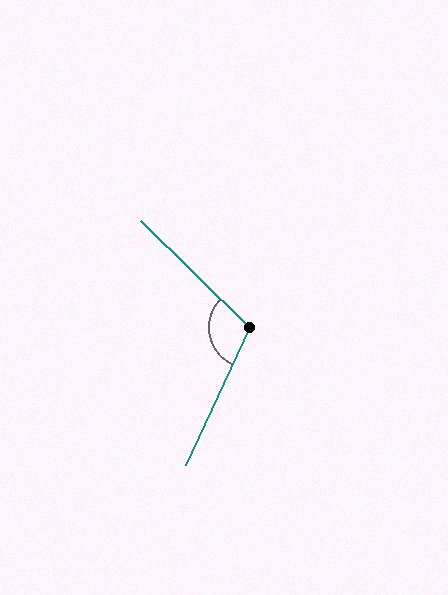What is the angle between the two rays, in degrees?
Approximately 110 degrees.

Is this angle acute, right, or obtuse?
It is obtuse.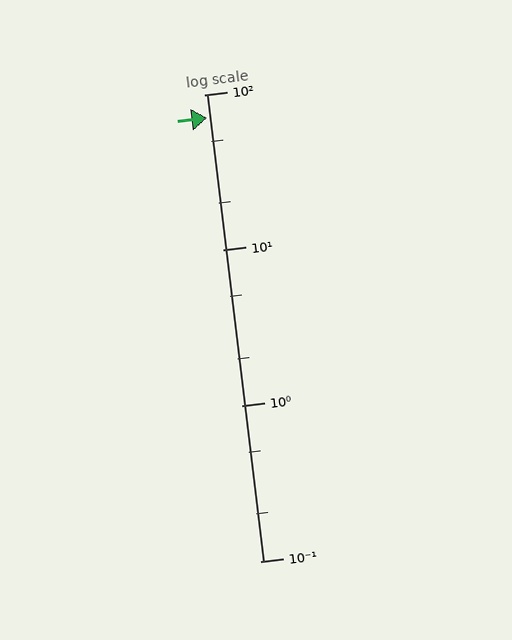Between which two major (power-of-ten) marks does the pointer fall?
The pointer is between 10 and 100.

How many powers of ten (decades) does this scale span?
The scale spans 3 decades, from 0.1 to 100.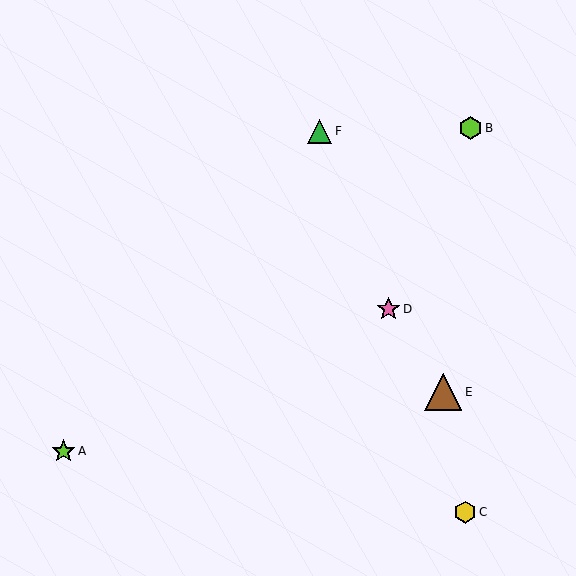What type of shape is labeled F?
Shape F is a green triangle.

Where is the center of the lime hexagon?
The center of the lime hexagon is at (470, 128).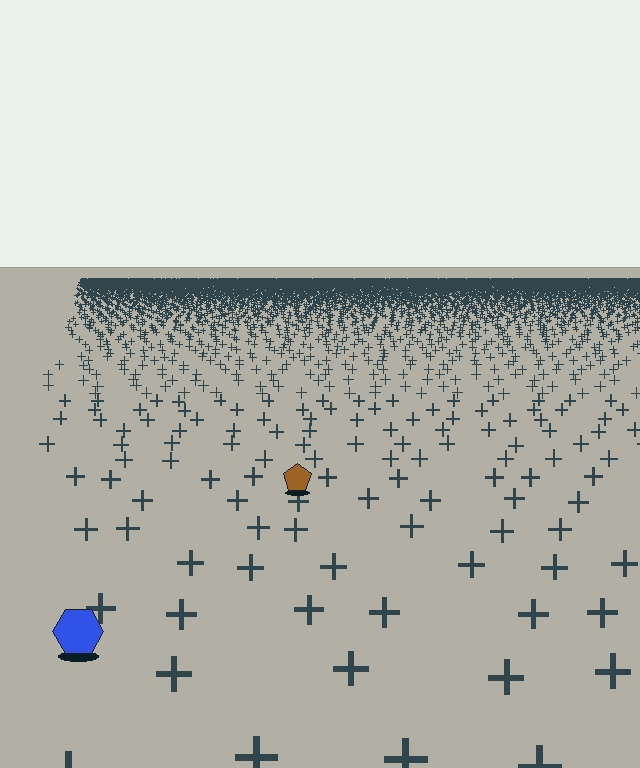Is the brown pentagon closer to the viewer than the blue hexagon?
No. The blue hexagon is closer — you can tell from the texture gradient: the ground texture is coarser near it.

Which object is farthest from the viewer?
The brown pentagon is farthest from the viewer. It appears smaller and the ground texture around it is denser.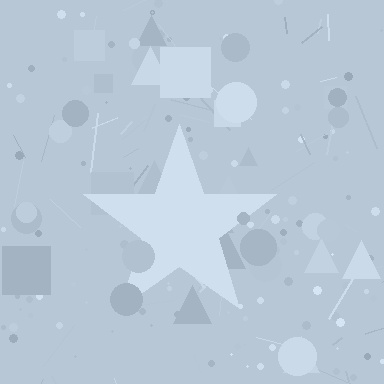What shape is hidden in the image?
A star is hidden in the image.